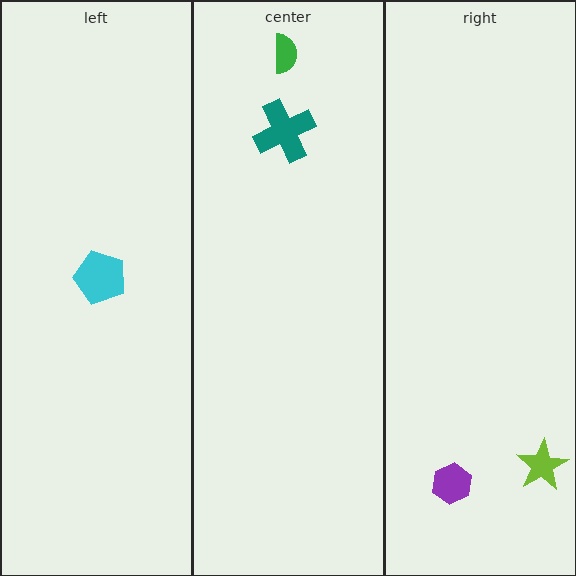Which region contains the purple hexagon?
The right region.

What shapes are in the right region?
The lime star, the purple hexagon.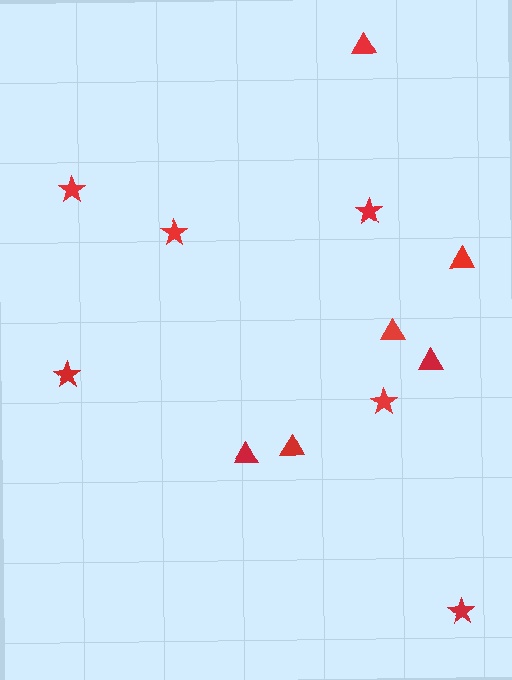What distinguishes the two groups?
There are 2 groups: one group of stars (6) and one group of triangles (6).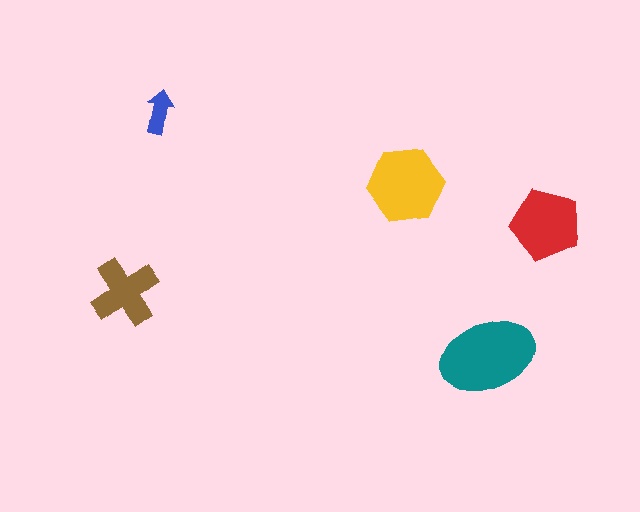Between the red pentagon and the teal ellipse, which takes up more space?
The teal ellipse.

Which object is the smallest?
The blue arrow.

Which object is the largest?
The teal ellipse.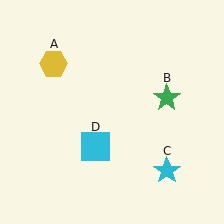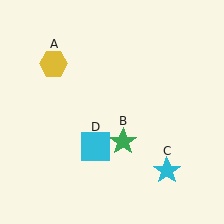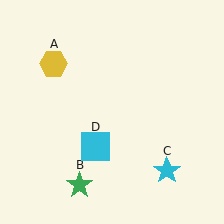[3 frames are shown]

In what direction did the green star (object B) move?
The green star (object B) moved down and to the left.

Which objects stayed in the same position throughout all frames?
Yellow hexagon (object A) and cyan star (object C) and cyan square (object D) remained stationary.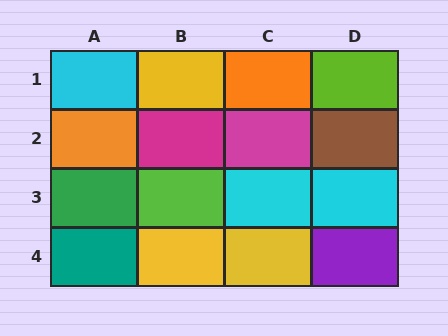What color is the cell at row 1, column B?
Yellow.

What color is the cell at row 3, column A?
Green.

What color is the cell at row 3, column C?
Cyan.